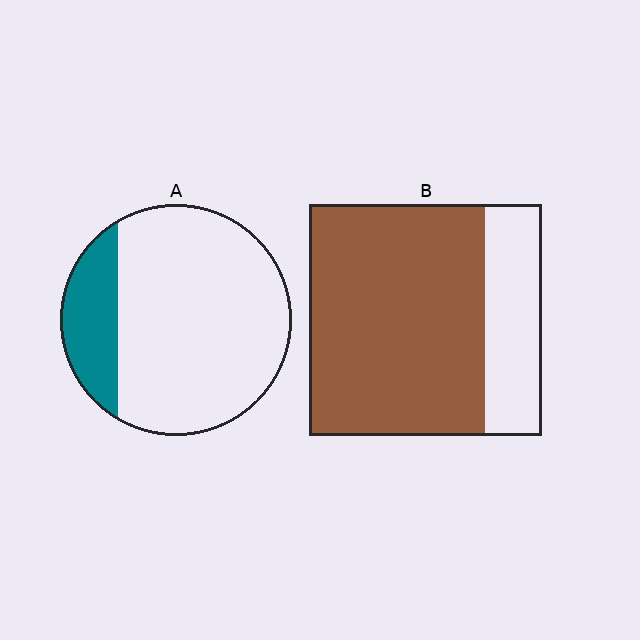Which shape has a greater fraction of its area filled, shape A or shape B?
Shape B.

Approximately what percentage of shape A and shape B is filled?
A is approximately 20% and B is approximately 75%.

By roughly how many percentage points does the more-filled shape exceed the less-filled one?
By roughly 55 percentage points (B over A).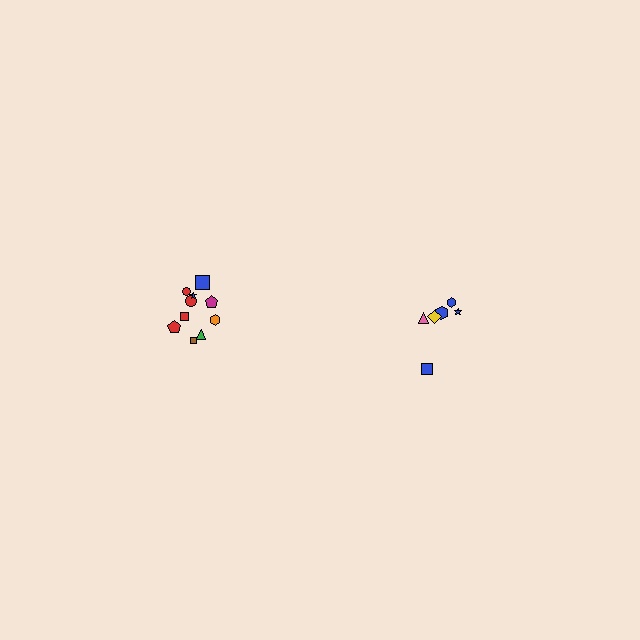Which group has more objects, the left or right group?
The left group.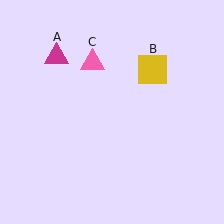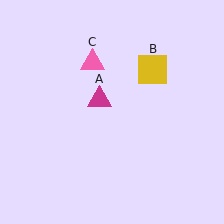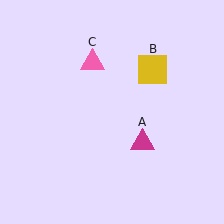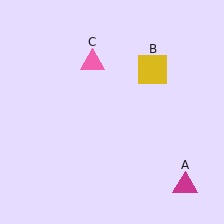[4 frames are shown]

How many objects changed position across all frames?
1 object changed position: magenta triangle (object A).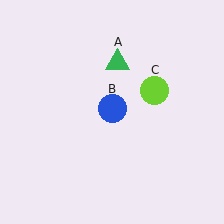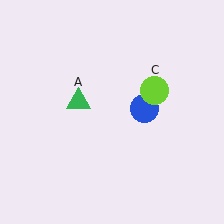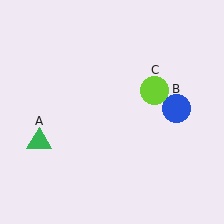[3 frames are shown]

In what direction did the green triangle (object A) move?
The green triangle (object A) moved down and to the left.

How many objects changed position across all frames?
2 objects changed position: green triangle (object A), blue circle (object B).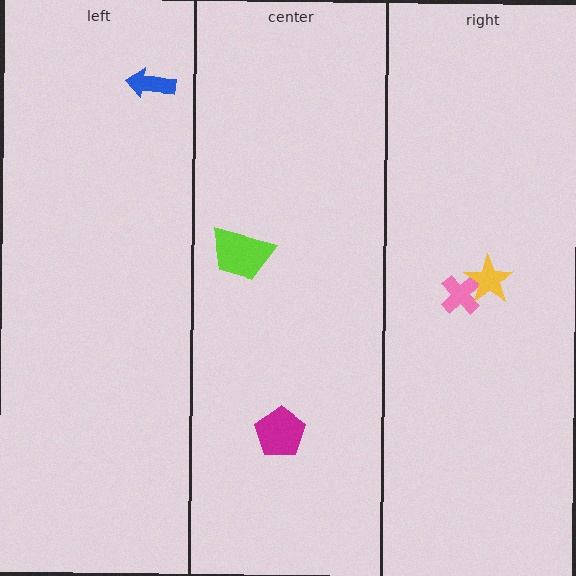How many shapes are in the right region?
2.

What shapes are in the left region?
The blue arrow.